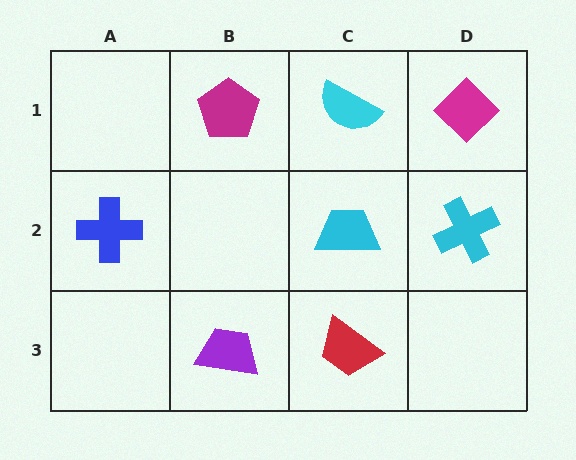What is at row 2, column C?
A cyan trapezoid.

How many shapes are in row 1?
3 shapes.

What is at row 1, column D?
A magenta diamond.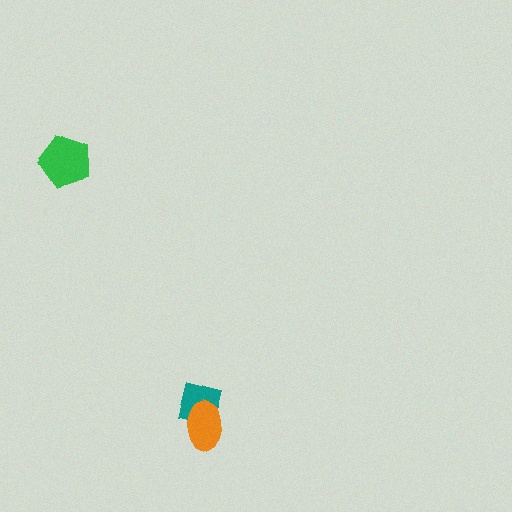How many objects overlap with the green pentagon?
0 objects overlap with the green pentagon.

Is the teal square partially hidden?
Yes, it is partially covered by another shape.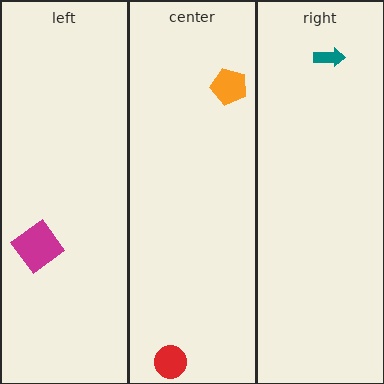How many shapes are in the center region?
2.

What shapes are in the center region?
The red circle, the orange pentagon.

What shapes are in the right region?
The teal arrow.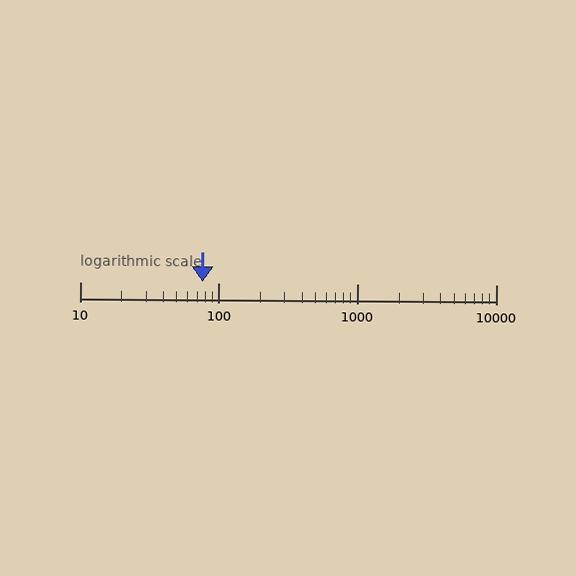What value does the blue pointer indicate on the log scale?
The pointer indicates approximately 76.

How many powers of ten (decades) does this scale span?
The scale spans 3 decades, from 10 to 10000.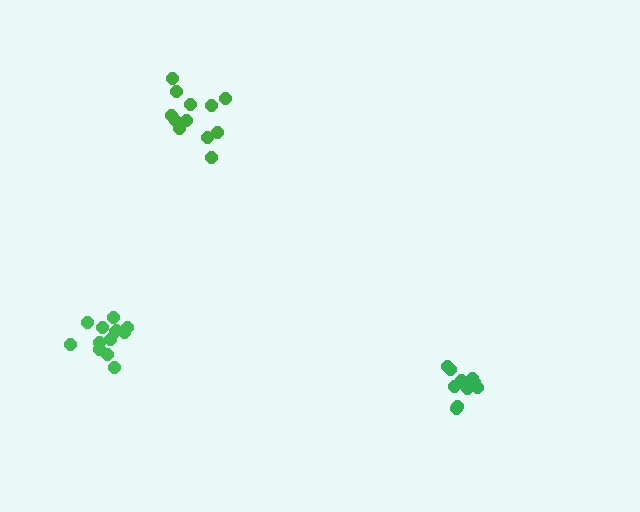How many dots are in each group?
Group 1: 12 dots, Group 2: 11 dots, Group 3: 13 dots (36 total).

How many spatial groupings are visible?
There are 3 spatial groupings.